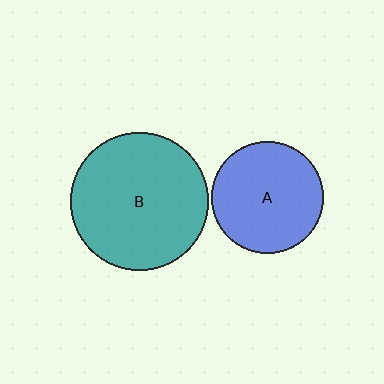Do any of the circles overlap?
No, none of the circles overlap.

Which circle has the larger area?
Circle B (teal).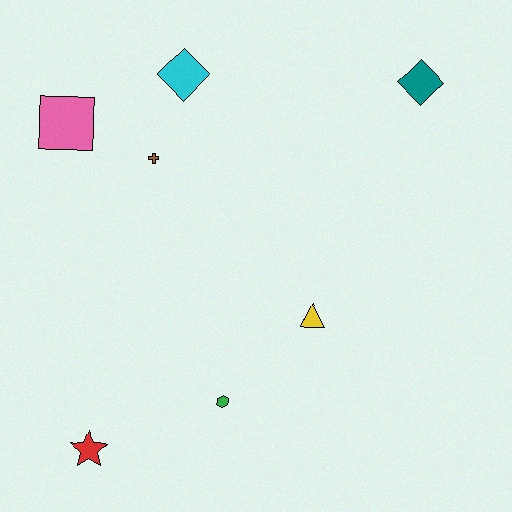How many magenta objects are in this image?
There are no magenta objects.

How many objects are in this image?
There are 7 objects.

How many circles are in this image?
There are no circles.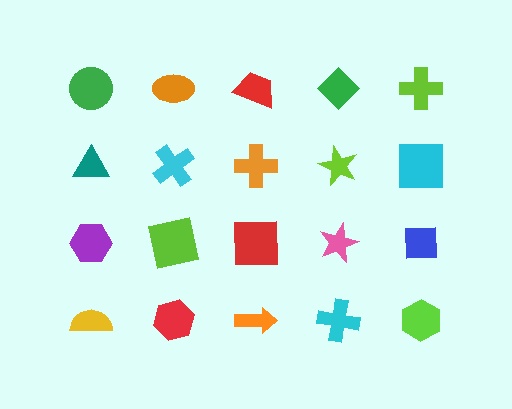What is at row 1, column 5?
A lime cross.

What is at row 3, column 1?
A purple hexagon.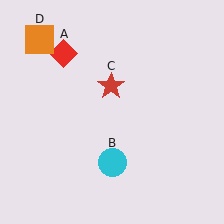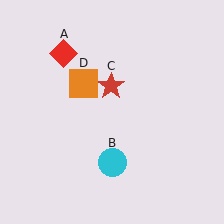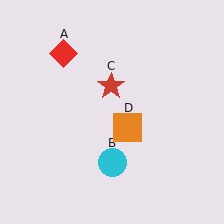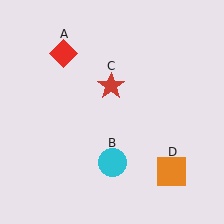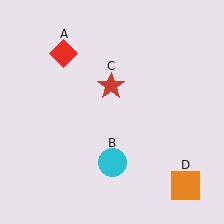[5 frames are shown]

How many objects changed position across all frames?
1 object changed position: orange square (object D).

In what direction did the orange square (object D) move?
The orange square (object D) moved down and to the right.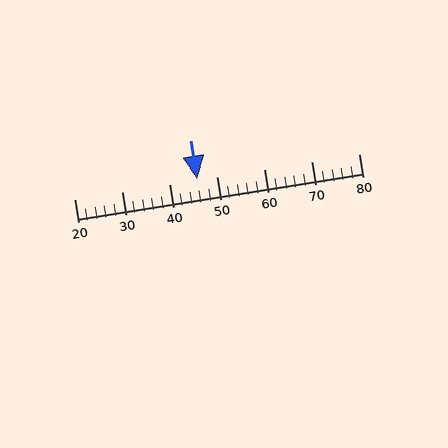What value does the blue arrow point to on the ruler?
The blue arrow points to approximately 46.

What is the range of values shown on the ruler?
The ruler shows values from 20 to 80.